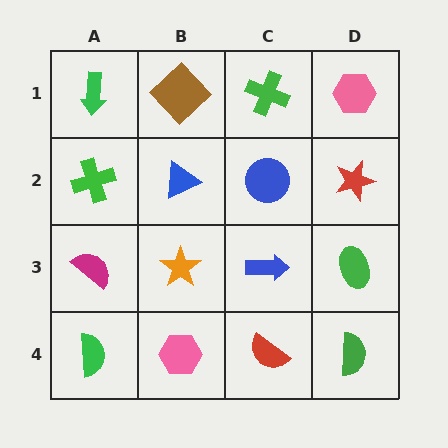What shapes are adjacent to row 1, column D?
A red star (row 2, column D), a green cross (row 1, column C).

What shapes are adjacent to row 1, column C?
A blue circle (row 2, column C), a brown diamond (row 1, column B), a pink hexagon (row 1, column D).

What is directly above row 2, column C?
A green cross.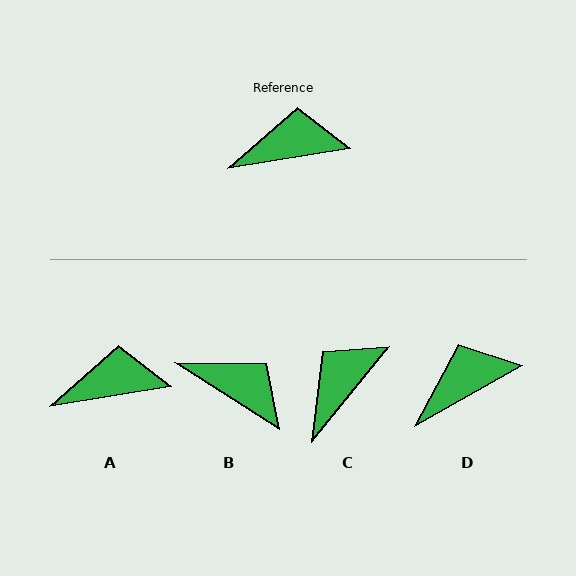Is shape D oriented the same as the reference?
No, it is off by about 20 degrees.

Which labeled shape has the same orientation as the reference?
A.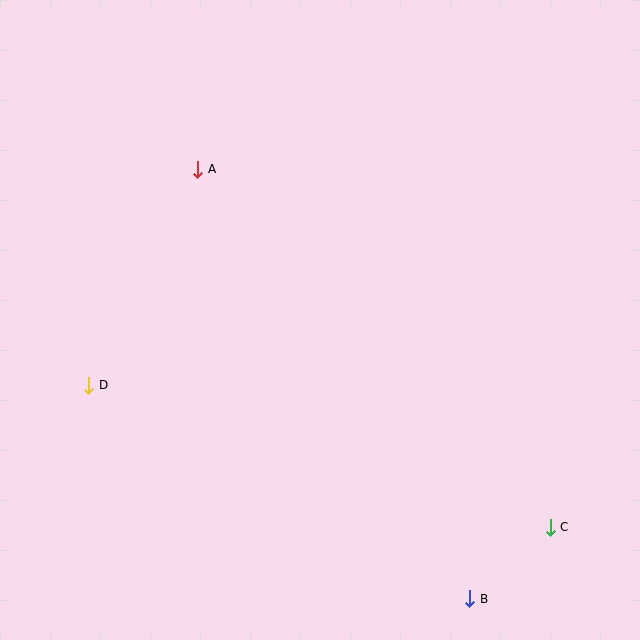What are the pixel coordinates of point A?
Point A is at (198, 169).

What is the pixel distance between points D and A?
The distance between D and A is 242 pixels.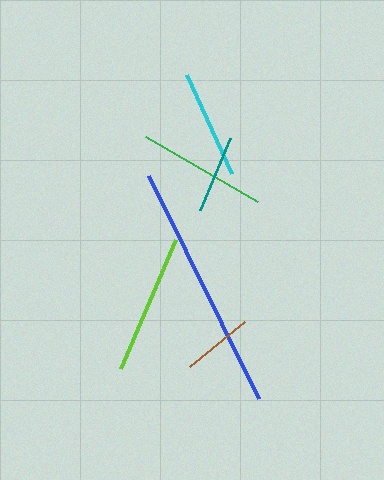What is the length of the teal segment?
The teal segment is approximately 78 pixels long.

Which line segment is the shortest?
The brown line is the shortest at approximately 71 pixels.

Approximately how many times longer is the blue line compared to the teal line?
The blue line is approximately 3.2 times the length of the teal line.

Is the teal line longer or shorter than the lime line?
The lime line is longer than the teal line.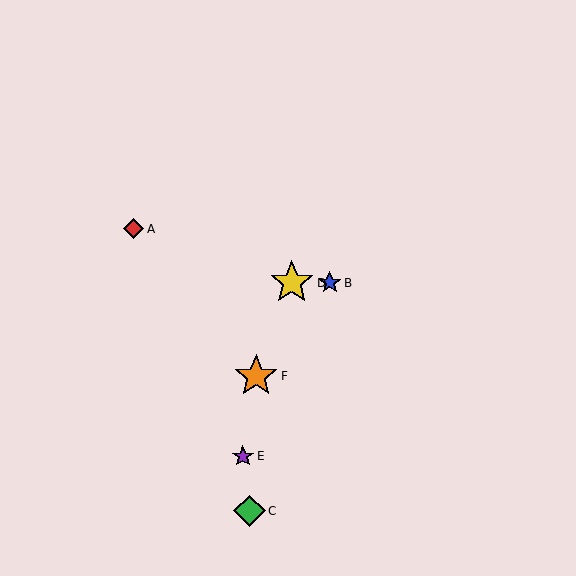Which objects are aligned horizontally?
Objects B, D are aligned horizontally.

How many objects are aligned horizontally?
2 objects (B, D) are aligned horizontally.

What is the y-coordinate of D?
Object D is at y≈283.